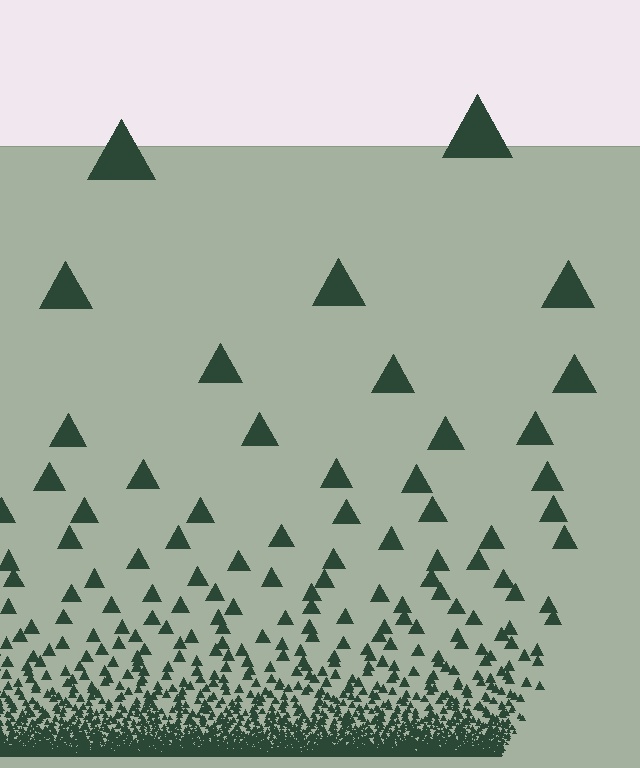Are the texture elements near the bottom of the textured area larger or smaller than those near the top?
Smaller. The gradient is inverted — elements near the bottom are smaller and denser.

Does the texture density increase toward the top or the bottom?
Density increases toward the bottom.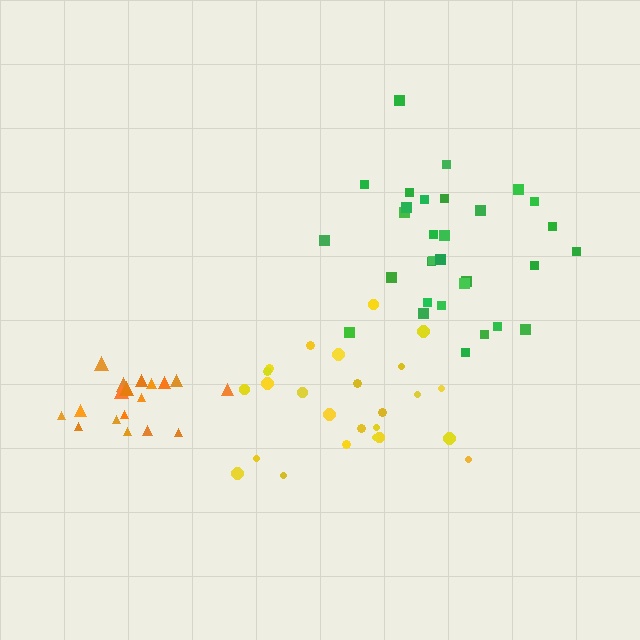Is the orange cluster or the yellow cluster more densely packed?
Orange.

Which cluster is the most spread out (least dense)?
Yellow.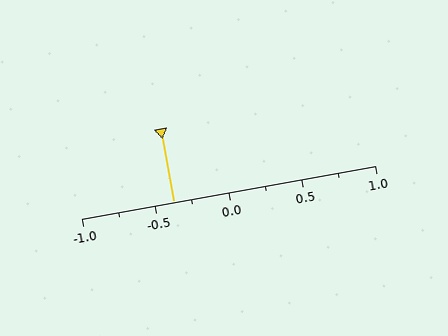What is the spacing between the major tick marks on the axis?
The major ticks are spaced 0.5 apart.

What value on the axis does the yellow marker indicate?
The marker indicates approximately -0.38.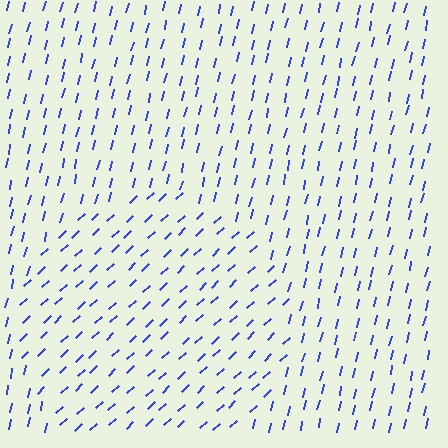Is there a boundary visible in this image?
Yes, there is a texture boundary formed by a change in line orientation.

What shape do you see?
I see a circle.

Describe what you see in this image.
The image is filled with small blue line segments. A circle region in the image has lines oriented differently from the surrounding lines, creating a visible texture boundary.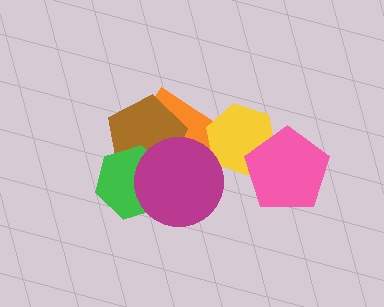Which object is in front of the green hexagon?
The magenta circle is in front of the green hexagon.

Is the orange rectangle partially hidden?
Yes, it is partially covered by another shape.